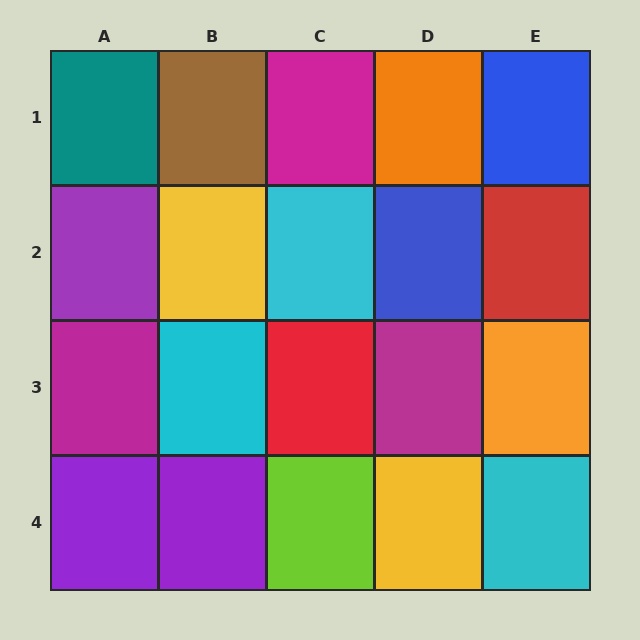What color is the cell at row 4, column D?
Yellow.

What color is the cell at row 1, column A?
Teal.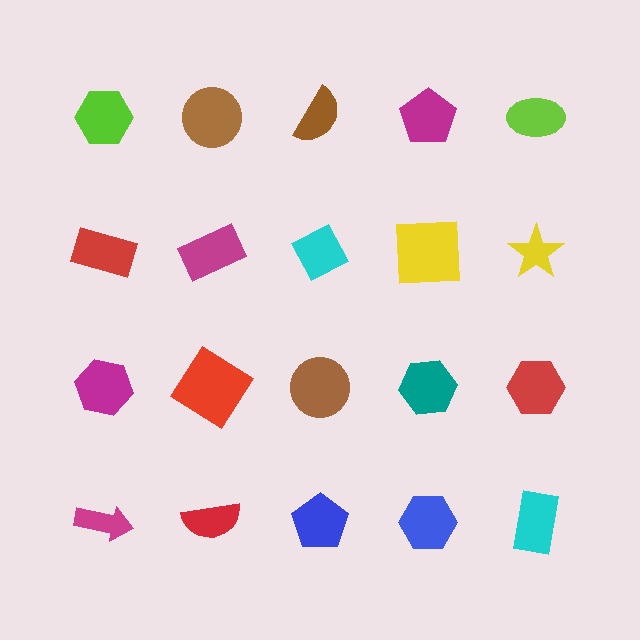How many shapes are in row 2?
5 shapes.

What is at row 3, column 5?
A red hexagon.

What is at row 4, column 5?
A cyan rectangle.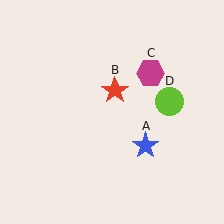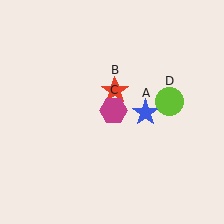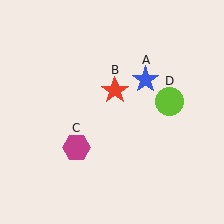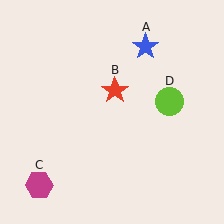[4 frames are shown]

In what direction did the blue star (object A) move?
The blue star (object A) moved up.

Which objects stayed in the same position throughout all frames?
Red star (object B) and lime circle (object D) remained stationary.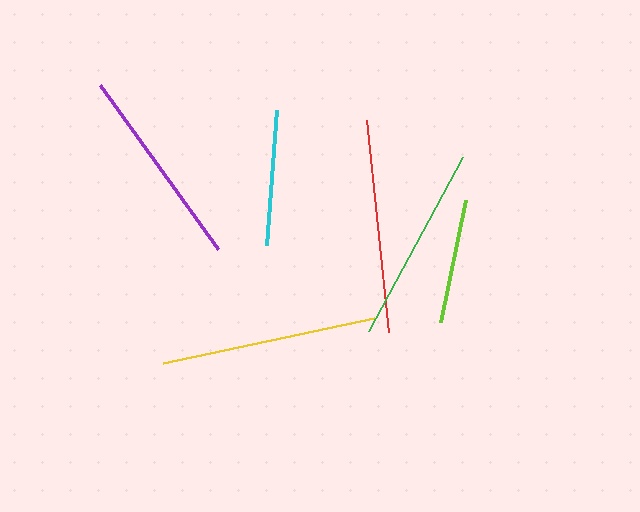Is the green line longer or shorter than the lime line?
The green line is longer than the lime line.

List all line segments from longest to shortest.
From longest to shortest: yellow, red, purple, green, cyan, lime.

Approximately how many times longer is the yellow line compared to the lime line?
The yellow line is approximately 1.7 times the length of the lime line.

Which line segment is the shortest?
The lime line is the shortest at approximately 125 pixels.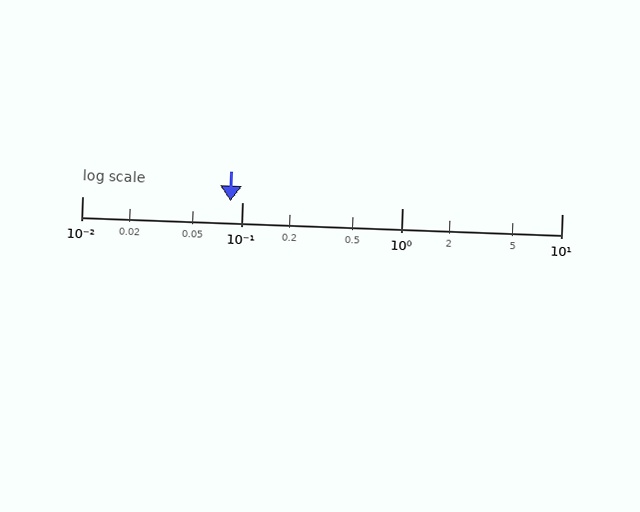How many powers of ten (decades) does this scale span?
The scale spans 3 decades, from 0.01 to 10.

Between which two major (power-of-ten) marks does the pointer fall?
The pointer is between 0.01 and 0.1.